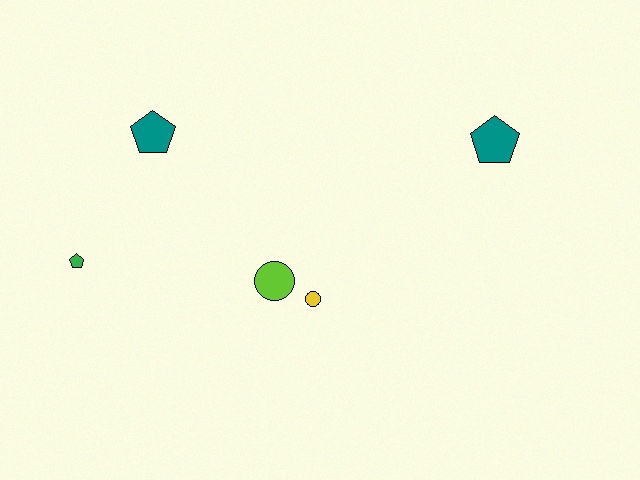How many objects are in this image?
There are 5 objects.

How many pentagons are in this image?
There are 3 pentagons.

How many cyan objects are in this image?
There are no cyan objects.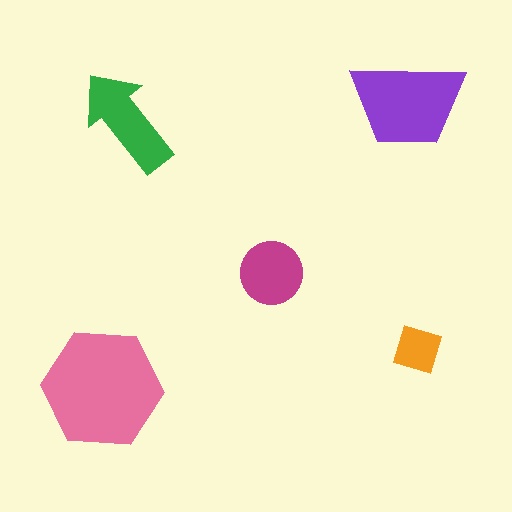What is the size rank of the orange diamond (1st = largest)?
5th.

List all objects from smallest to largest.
The orange diamond, the magenta circle, the green arrow, the purple trapezoid, the pink hexagon.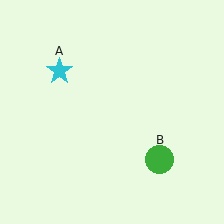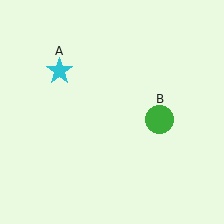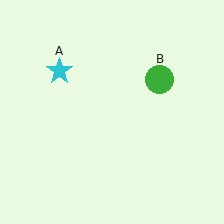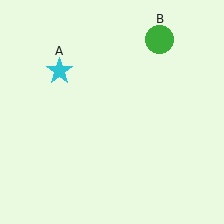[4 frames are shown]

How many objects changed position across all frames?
1 object changed position: green circle (object B).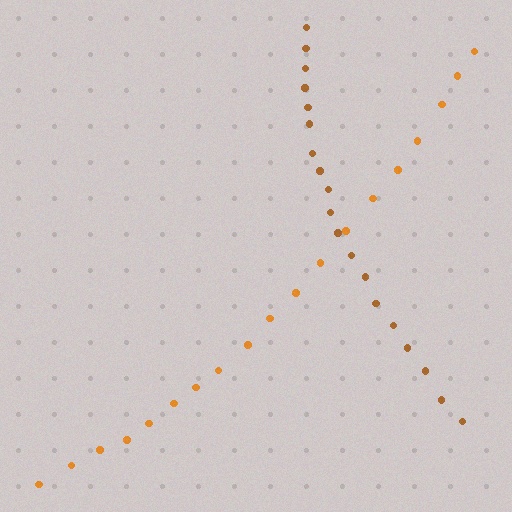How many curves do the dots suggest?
There are 2 distinct paths.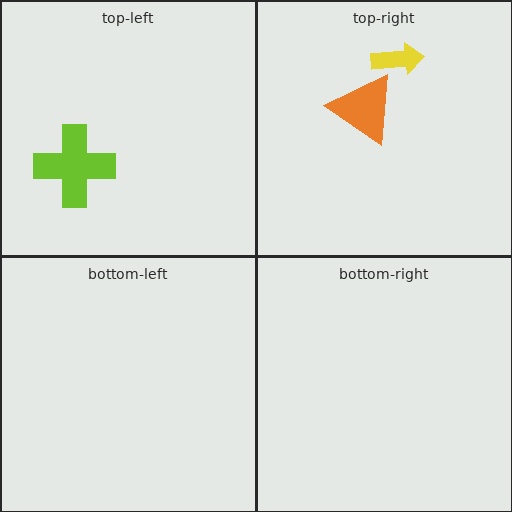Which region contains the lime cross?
The top-left region.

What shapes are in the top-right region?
The orange triangle, the yellow arrow.